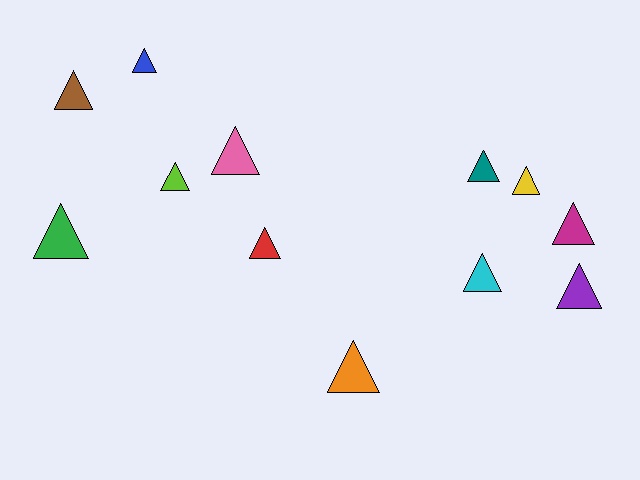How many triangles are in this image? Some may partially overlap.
There are 12 triangles.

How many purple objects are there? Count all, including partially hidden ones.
There is 1 purple object.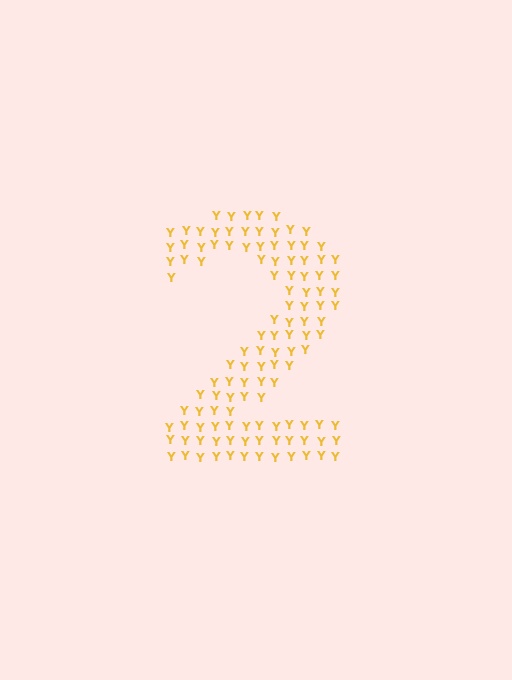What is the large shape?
The large shape is the digit 2.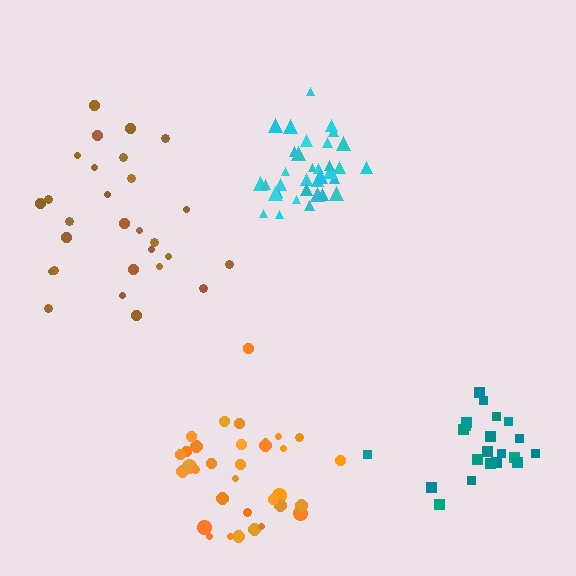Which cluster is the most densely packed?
Cyan.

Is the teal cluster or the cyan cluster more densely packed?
Cyan.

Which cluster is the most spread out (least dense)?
Brown.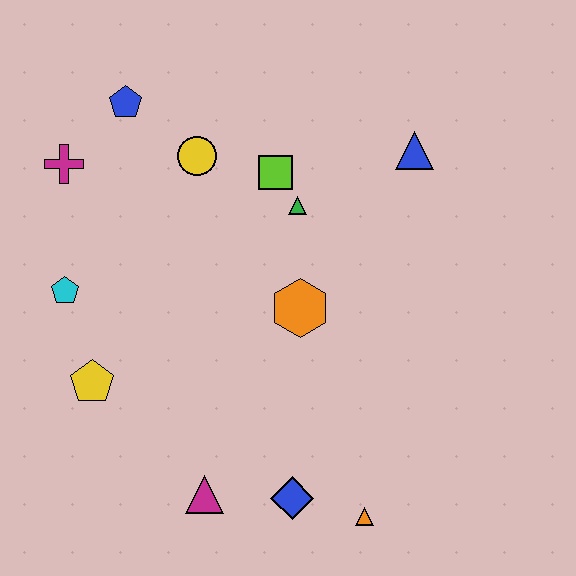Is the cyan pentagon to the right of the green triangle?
No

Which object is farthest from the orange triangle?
The blue pentagon is farthest from the orange triangle.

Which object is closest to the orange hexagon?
The green triangle is closest to the orange hexagon.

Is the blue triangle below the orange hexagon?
No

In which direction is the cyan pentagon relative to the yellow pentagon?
The cyan pentagon is above the yellow pentagon.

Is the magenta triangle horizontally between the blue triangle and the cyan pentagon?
Yes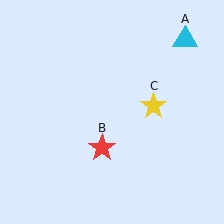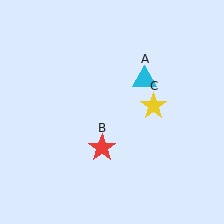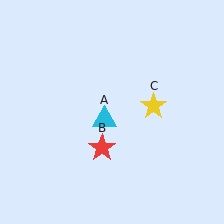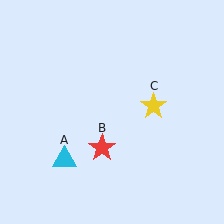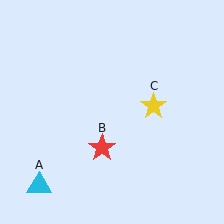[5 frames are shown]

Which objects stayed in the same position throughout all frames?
Red star (object B) and yellow star (object C) remained stationary.